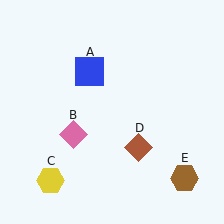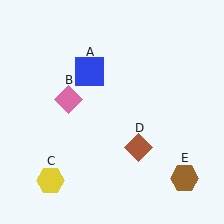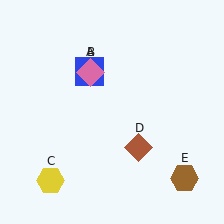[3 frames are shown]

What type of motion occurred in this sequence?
The pink diamond (object B) rotated clockwise around the center of the scene.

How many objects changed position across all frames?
1 object changed position: pink diamond (object B).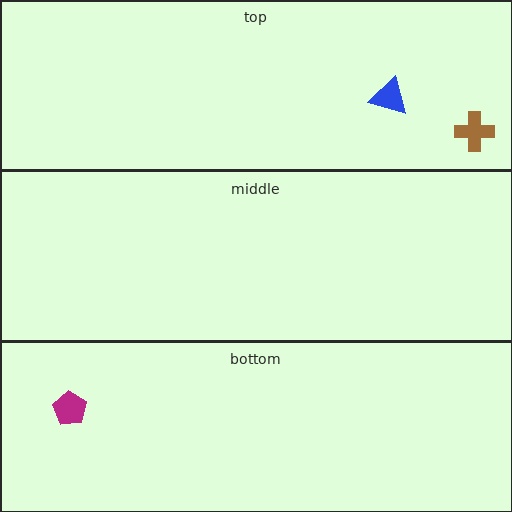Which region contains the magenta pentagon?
The bottom region.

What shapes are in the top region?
The brown cross, the blue triangle.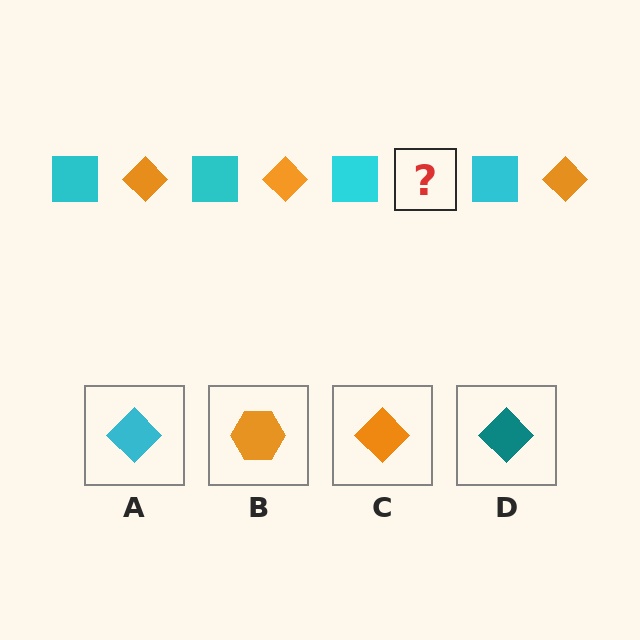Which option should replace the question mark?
Option C.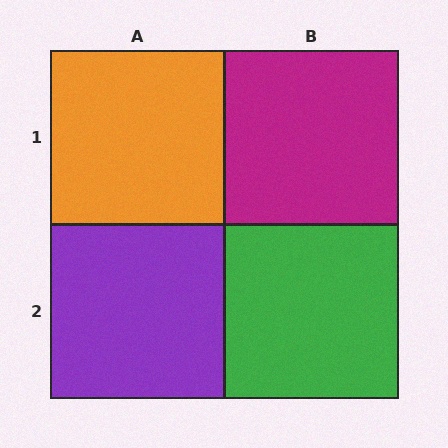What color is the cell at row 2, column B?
Green.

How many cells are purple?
1 cell is purple.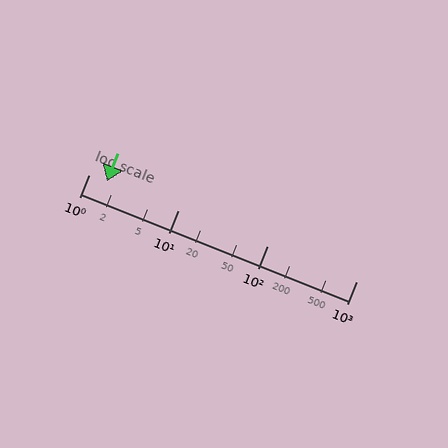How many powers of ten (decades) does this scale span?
The scale spans 3 decades, from 1 to 1000.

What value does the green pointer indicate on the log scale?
The pointer indicates approximately 1.6.